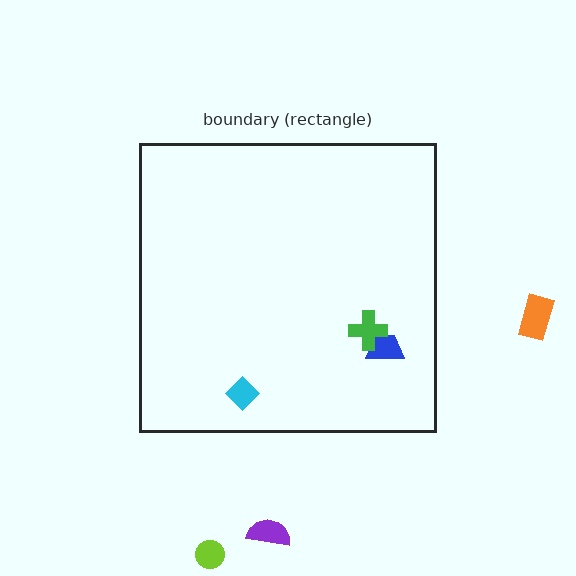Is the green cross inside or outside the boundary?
Inside.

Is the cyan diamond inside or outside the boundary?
Inside.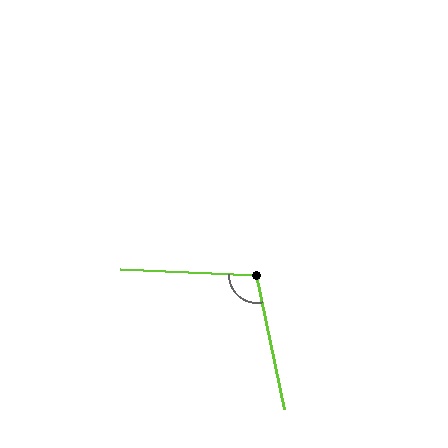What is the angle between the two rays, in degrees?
Approximately 104 degrees.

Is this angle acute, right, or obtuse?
It is obtuse.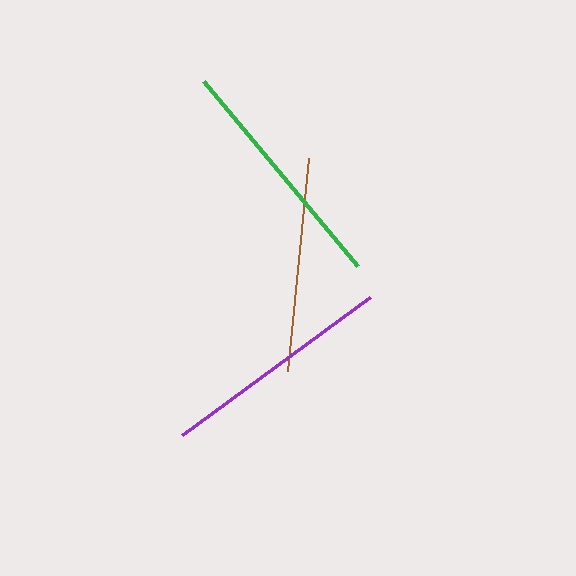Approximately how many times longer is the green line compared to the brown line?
The green line is approximately 1.1 times the length of the brown line.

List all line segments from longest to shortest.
From longest to shortest: green, purple, brown.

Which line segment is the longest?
The green line is the longest at approximately 241 pixels.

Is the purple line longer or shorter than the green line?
The green line is longer than the purple line.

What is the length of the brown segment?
The brown segment is approximately 215 pixels long.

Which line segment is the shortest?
The brown line is the shortest at approximately 215 pixels.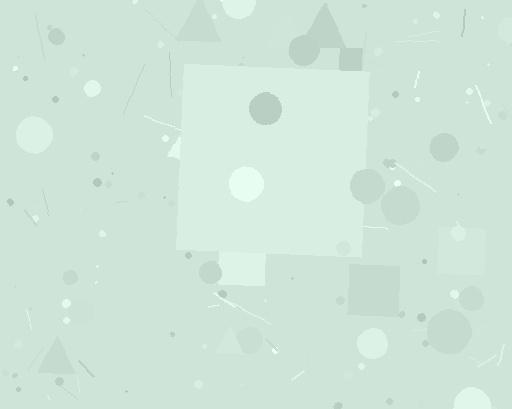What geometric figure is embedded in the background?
A square is embedded in the background.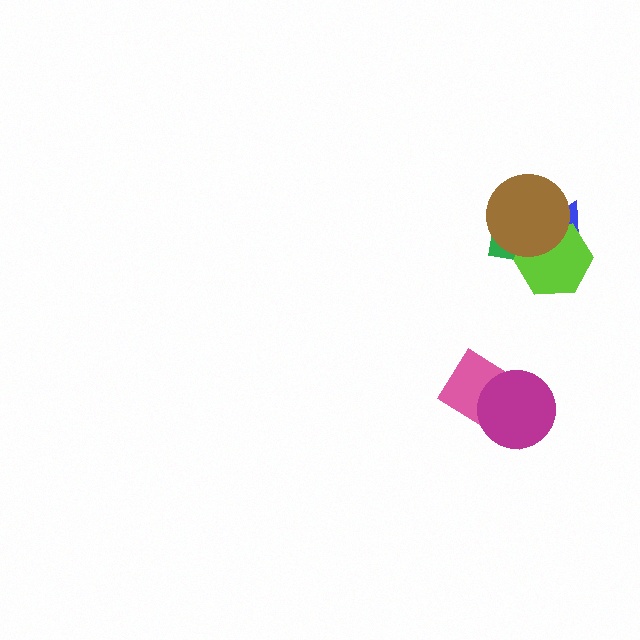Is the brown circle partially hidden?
No, no other shape covers it.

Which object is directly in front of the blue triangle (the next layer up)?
The lime hexagon is directly in front of the blue triangle.